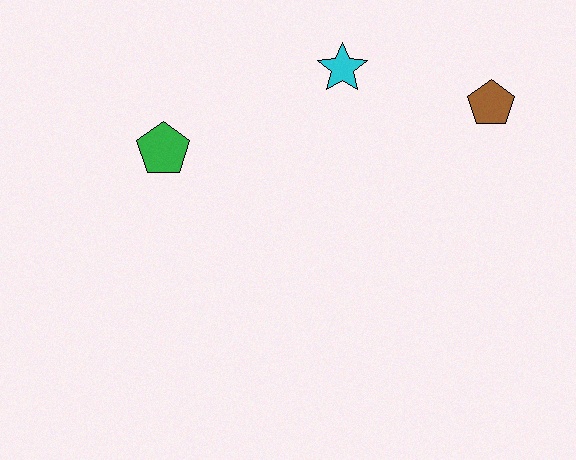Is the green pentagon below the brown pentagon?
Yes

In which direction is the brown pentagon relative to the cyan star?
The brown pentagon is to the right of the cyan star.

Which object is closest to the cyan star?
The brown pentagon is closest to the cyan star.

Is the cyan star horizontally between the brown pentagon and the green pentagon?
Yes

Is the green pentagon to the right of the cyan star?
No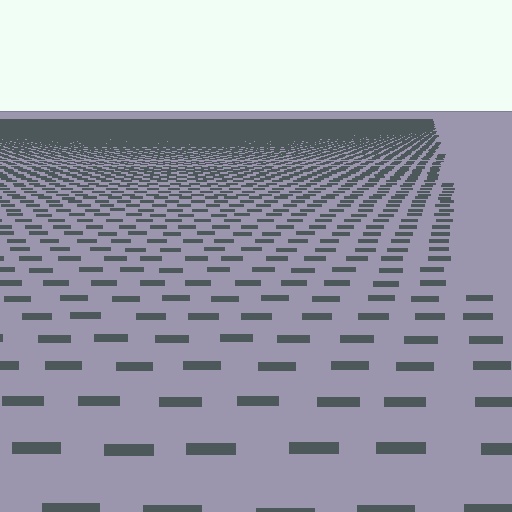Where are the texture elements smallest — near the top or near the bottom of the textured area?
Near the top.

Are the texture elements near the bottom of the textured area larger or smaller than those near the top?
Larger. Near the bottom, elements are closer to the viewer and appear at a bigger on-screen size.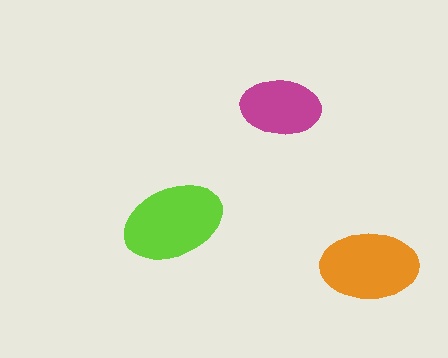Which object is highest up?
The magenta ellipse is topmost.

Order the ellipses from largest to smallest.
the lime one, the orange one, the magenta one.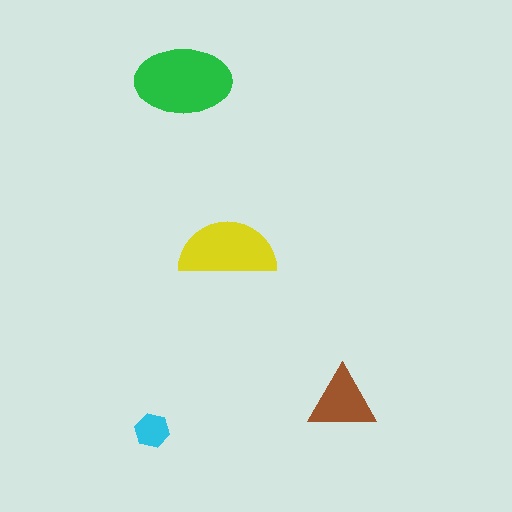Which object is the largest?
The green ellipse.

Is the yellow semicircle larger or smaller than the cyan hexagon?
Larger.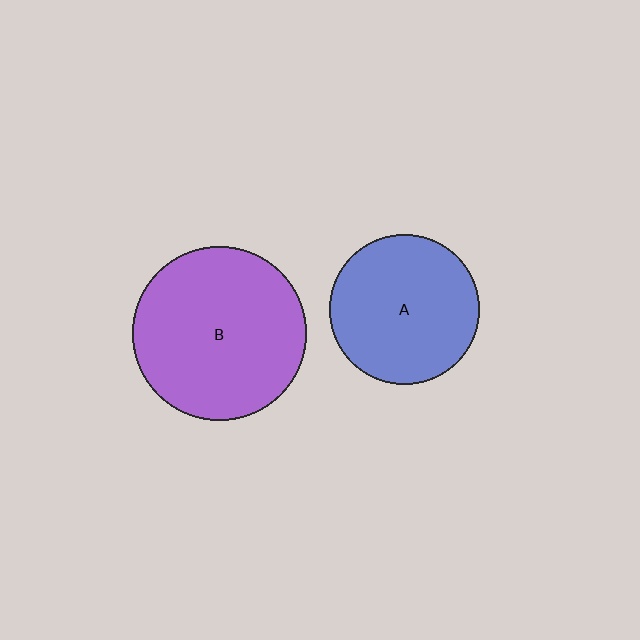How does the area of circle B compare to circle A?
Approximately 1.3 times.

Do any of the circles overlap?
No, none of the circles overlap.